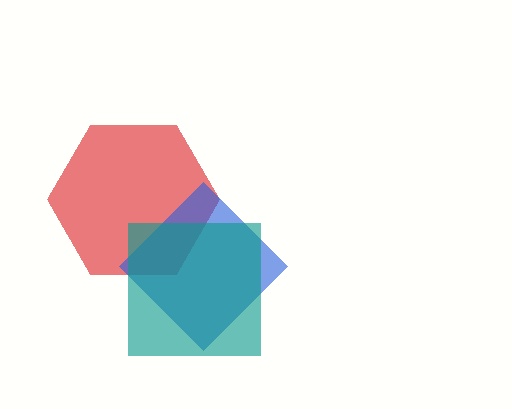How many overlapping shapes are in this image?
There are 3 overlapping shapes in the image.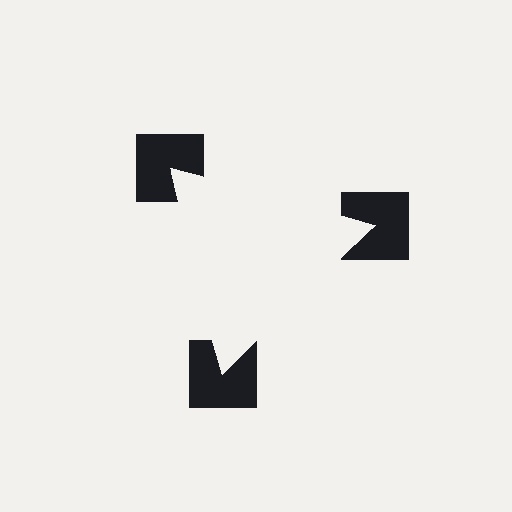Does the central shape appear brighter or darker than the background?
It typically appears slightly brighter than the background, even though no actual brightness change is drawn.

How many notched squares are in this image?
There are 3 — one at each vertex of the illusory triangle.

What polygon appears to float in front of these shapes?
An illusory triangle — its edges are inferred from the aligned wedge cuts in the notched squares, not physically drawn.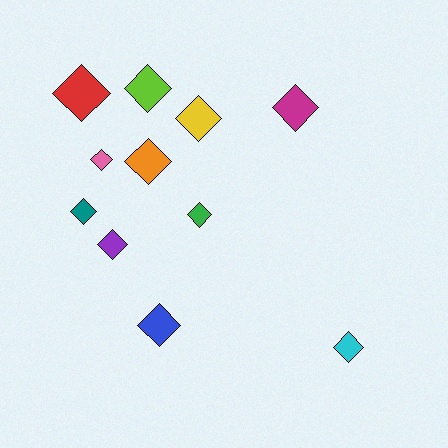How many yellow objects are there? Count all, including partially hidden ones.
There is 1 yellow object.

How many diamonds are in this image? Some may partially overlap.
There are 11 diamonds.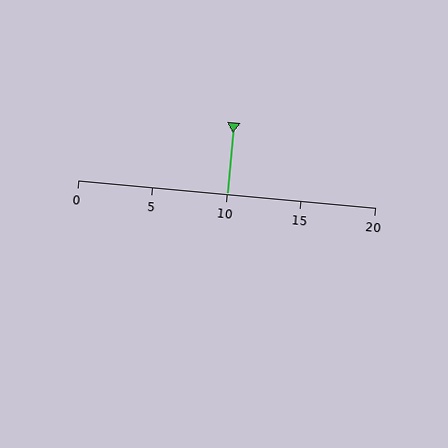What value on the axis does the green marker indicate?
The marker indicates approximately 10.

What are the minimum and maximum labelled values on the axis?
The axis runs from 0 to 20.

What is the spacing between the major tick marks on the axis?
The major ticks are spaced 5 apart.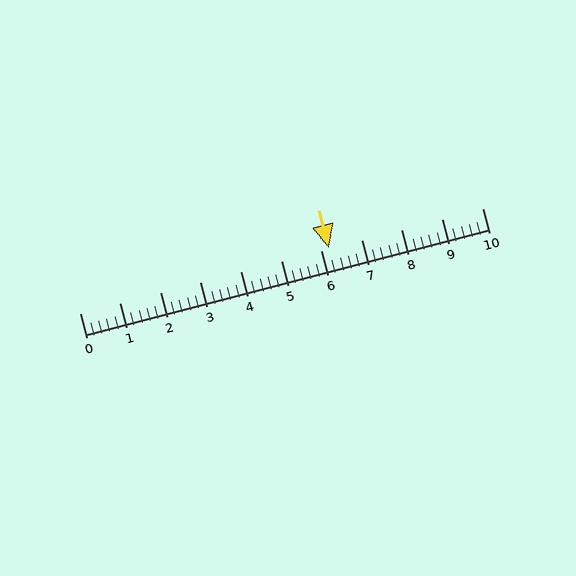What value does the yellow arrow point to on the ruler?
The yellow arrow points to approximately 6.2.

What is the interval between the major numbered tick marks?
The major tick marks are spaced 1 units apart.